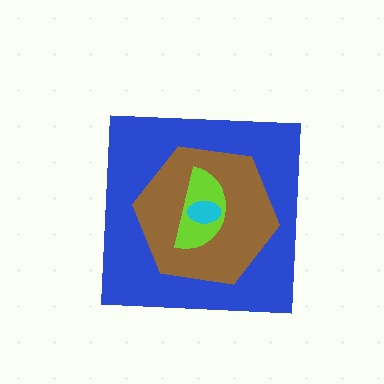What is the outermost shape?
The blue square.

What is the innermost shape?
The cyan ellipse.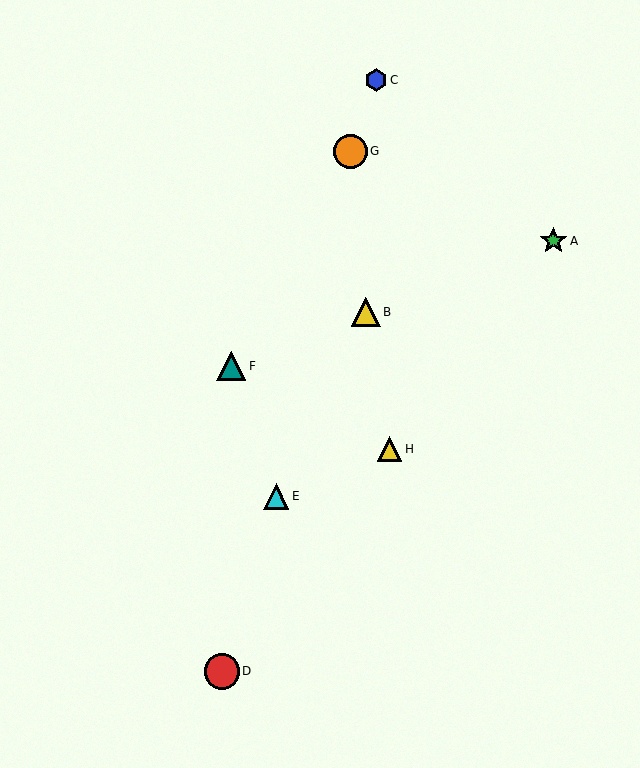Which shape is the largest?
The red circle (labeled D) is the largest.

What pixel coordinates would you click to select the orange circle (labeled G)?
Click at (350, 151) to select the orange circle G.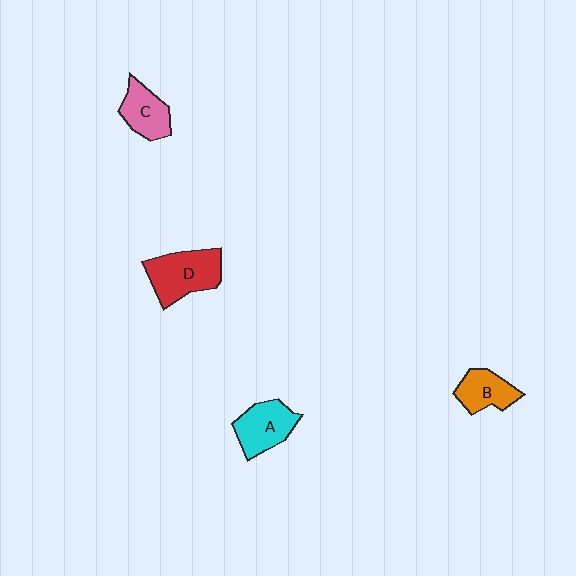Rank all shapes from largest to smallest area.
From largest to smallest: D (red), A (cyan), C (pink), B (orange).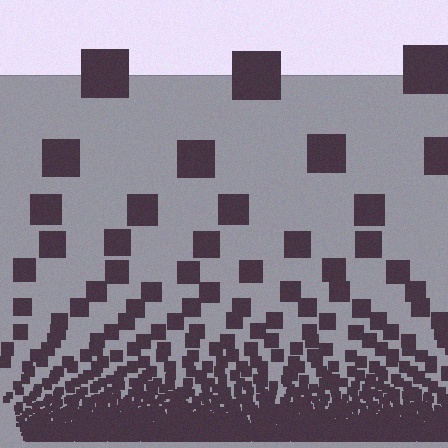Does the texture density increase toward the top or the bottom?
Density increases toward the bottom.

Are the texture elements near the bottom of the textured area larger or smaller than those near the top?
Smaller. The gradient is inverted — elements near the bottom are smaller and denser.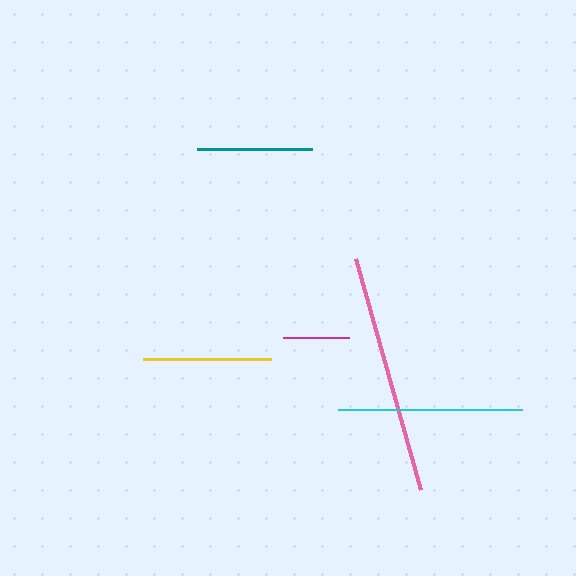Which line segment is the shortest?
The magenta line is the shortest at approximately 65 pixels.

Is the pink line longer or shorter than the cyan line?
The pink line is longer than the cyan line.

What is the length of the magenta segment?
The magenta segment is approximately 65 pixels long.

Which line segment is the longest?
The pink line is the longest at approximately 240 pixels.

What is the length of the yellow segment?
The yellow segment is approximately 128 pixels long.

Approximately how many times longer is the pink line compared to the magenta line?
The pink line is approximately 3.7 times the length of the magenta line.